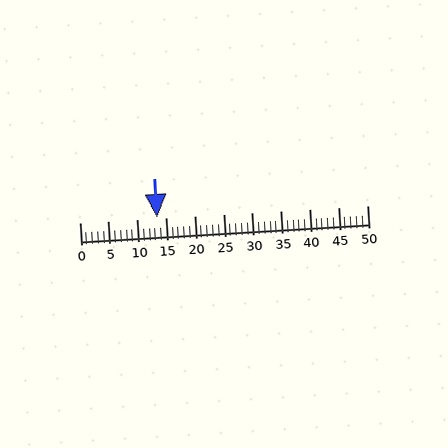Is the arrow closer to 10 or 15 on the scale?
The arrow is closer to 15.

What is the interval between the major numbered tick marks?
The major tick marks are spaced 5 units apart.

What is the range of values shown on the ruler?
The ruler shows values from 0 to 50.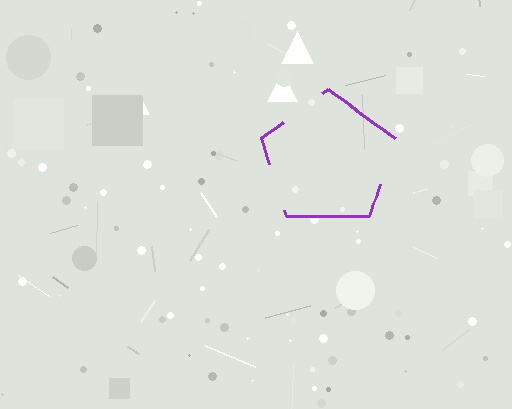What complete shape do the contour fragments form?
The contour fragments form a pentagon.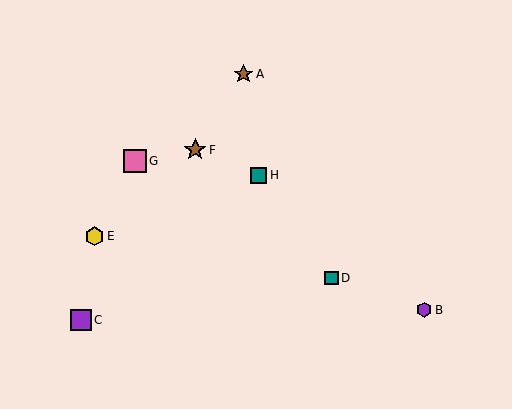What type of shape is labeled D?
Shape D is a teal square.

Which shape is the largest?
The brown star (labeled F) is the largest.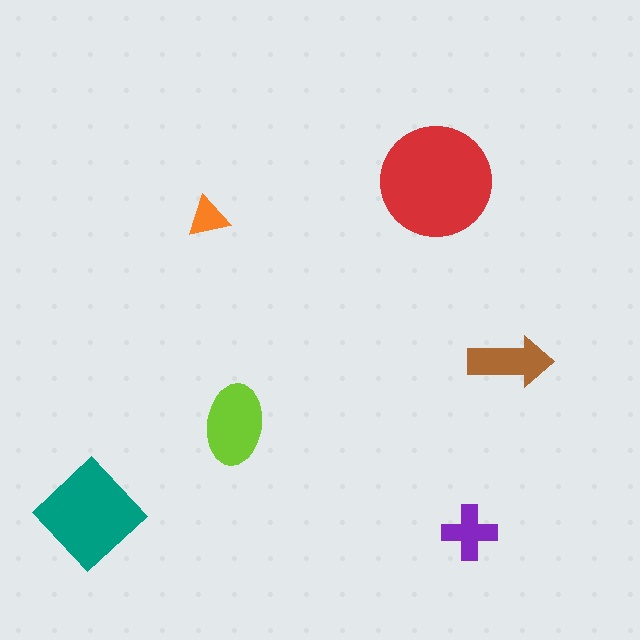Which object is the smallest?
The orange triangle.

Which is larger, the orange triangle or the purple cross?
The purple cross.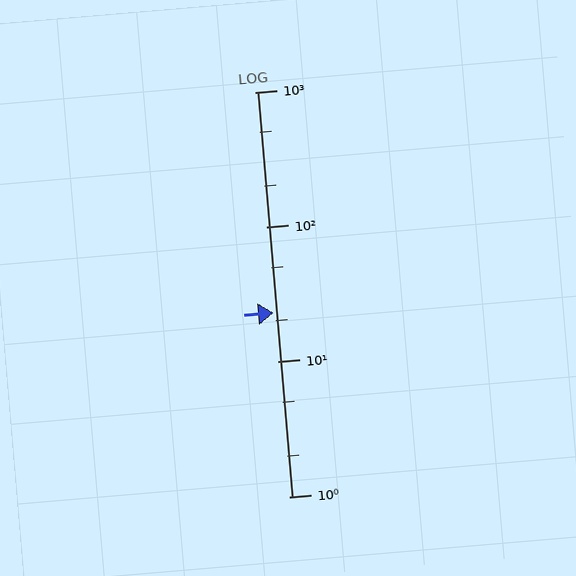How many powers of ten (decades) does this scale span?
The scale spans 3 decades, from 1 to 1000.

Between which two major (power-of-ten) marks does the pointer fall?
The pointer is between 10 and 100.